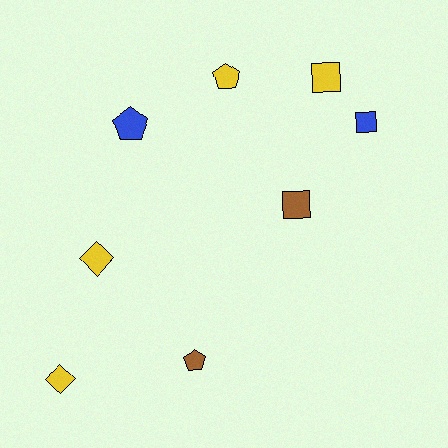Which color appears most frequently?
Yellow, with 4 objects.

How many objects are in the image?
There are 8 objects.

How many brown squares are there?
There is 1 brown square.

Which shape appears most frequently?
Square, with 3 objects.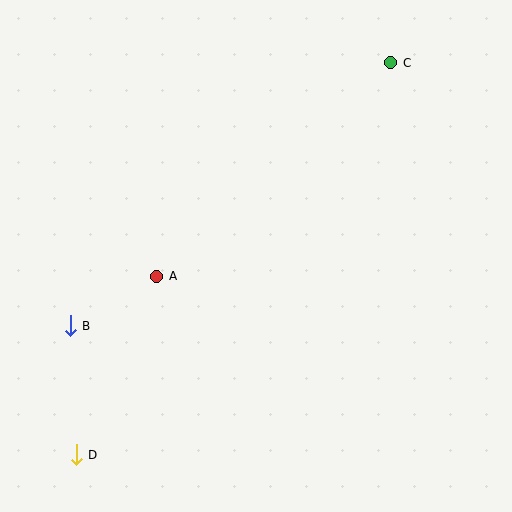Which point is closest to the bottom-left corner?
Point D is closest to the bottom-left corner.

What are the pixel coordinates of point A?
Point A is at (157, 276).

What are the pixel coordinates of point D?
Point D is at (76, 455).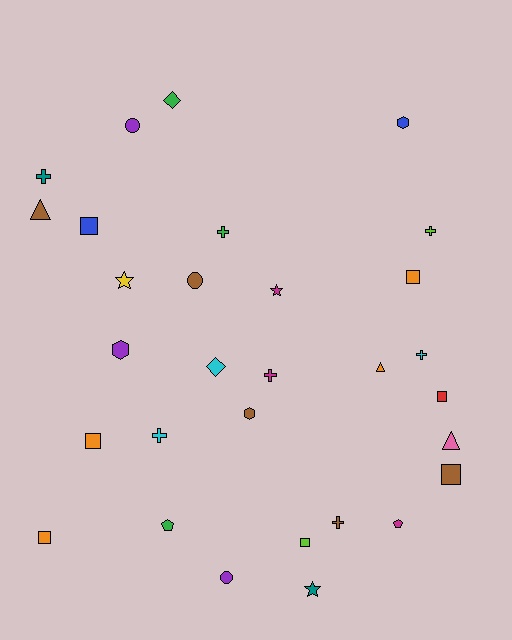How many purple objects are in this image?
There are 3 purple objects.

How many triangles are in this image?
There are 3 triangles.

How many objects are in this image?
There are 30 objects.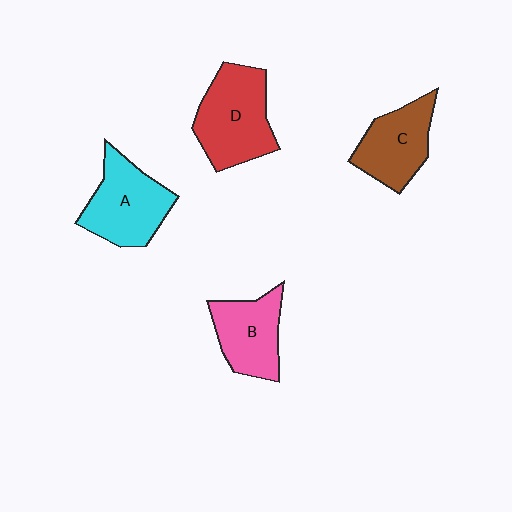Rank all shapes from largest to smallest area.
From largest to smallest: D (red), A (cyan), C (brown), B (pink).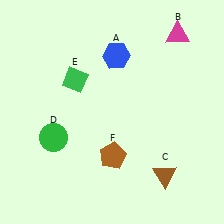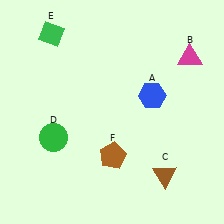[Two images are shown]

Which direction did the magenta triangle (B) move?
The magenta triangle (B) moved down.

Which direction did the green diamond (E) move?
The green diamond (E) moved up.